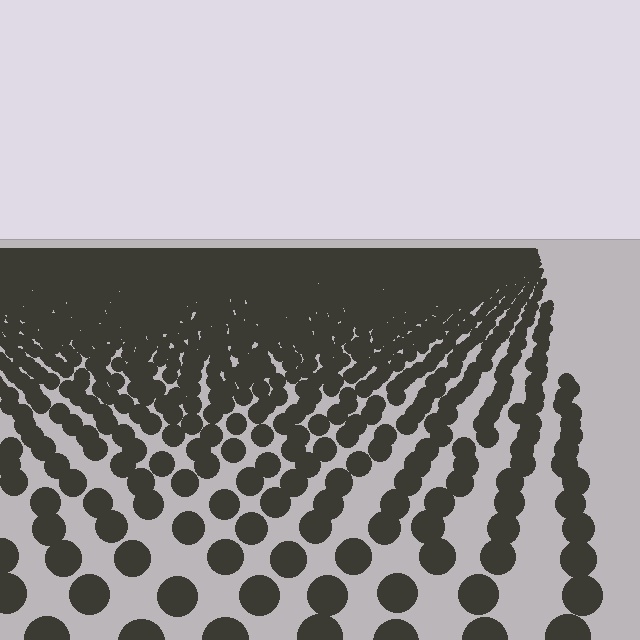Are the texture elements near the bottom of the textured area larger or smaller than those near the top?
Larger. Near the bottom, elements are closer to the viewer and appear at a bigger on-screen size.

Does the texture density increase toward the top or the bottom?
Density increases toward the top.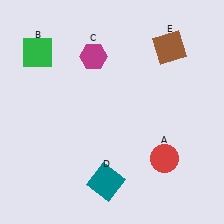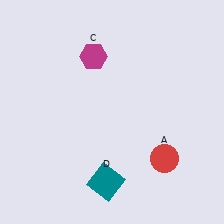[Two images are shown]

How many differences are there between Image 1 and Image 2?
There are 2 differences between the two images.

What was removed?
The brown square (E), the green square (B) were removed in Image 2.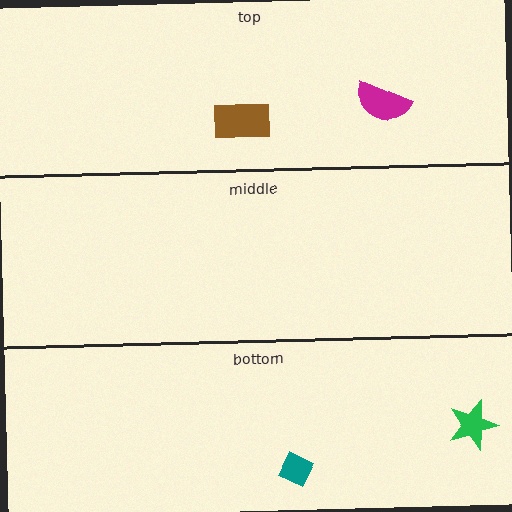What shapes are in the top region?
The magenta semicircle, the brown rectangle.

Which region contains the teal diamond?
The bottom region.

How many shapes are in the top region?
2.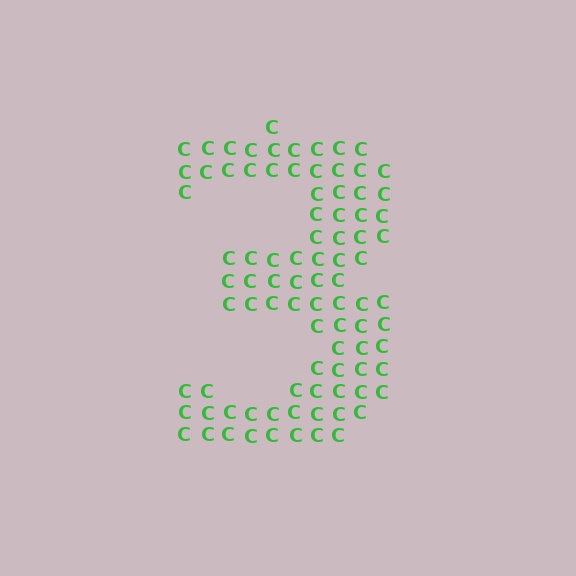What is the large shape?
The large shape is the digit 3.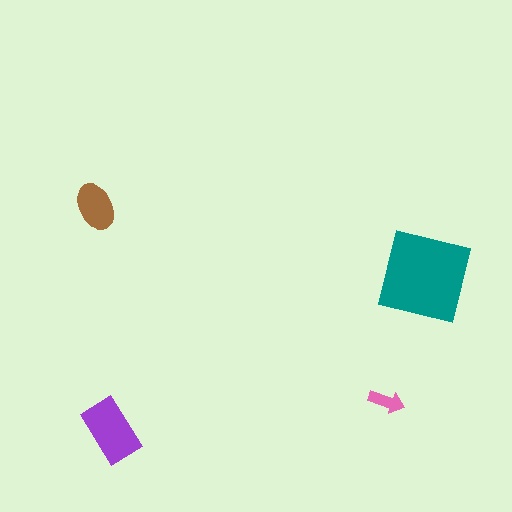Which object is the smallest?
The pink arrow.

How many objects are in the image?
There are 4 objects in the image.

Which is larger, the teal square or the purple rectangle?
The teal square.